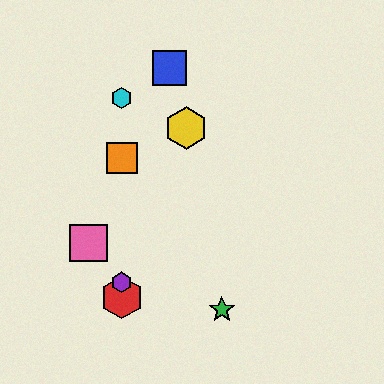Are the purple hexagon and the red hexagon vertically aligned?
Yes, both are at x≈122.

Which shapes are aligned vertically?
The red hexagon, the purple hexagon, the orange square, the cyan hexagon are aligned vertically.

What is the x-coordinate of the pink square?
The pink square is at x≈89.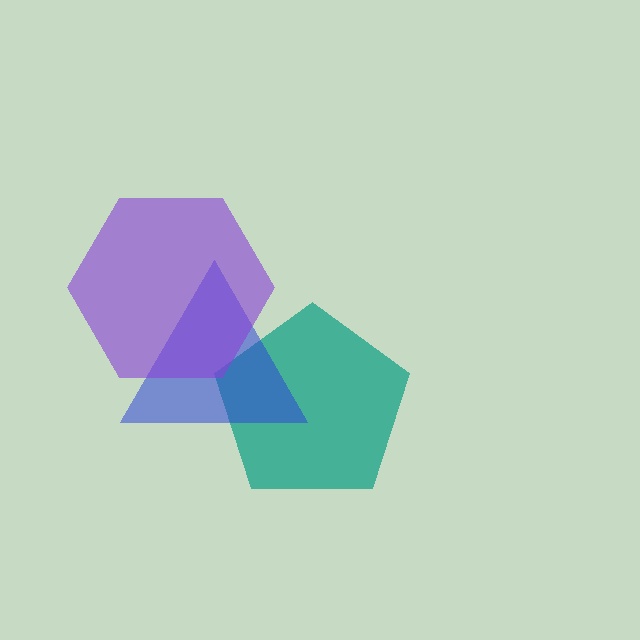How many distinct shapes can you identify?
There are 3 distinct shapes: a teal pentagon, a blue triangle, a purple hexagon.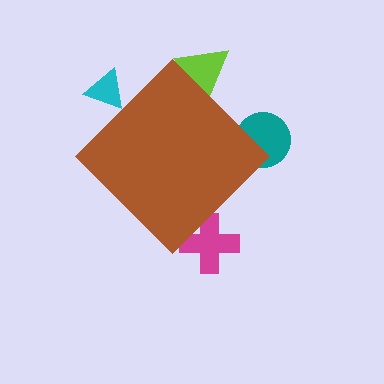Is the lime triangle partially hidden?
Yes, the lime triangle is partially hidden behind the brown diamond.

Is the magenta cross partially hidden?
Yes, the magenta cross is partially hidden behind the brown diamond.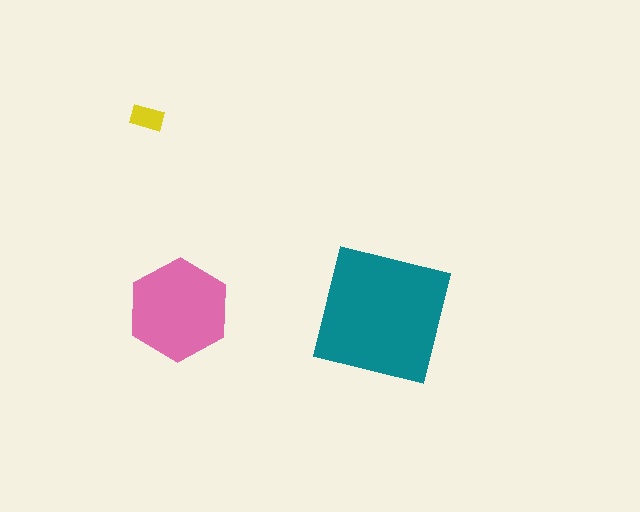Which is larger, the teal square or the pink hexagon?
The teal square.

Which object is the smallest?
The yellow rectangle.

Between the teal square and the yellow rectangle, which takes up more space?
The teal square.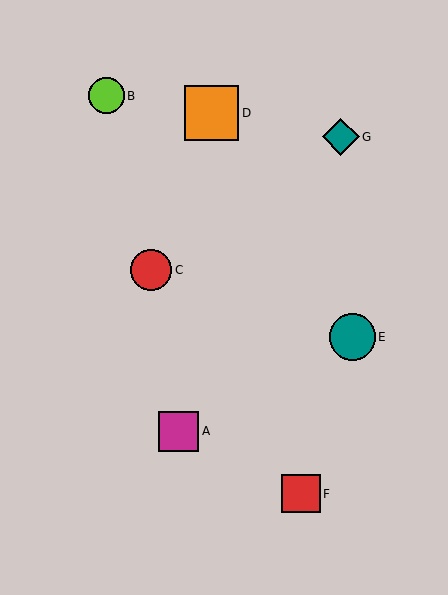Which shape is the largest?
The orange square (labeled D) is the largest.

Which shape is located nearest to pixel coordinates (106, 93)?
The lime circle (labeled B) at (106, 96) is nearest to that location.